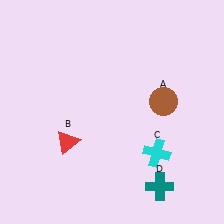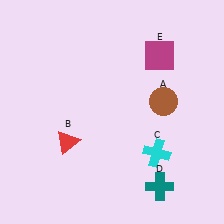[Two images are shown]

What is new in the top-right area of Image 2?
A magenta square (E) was added in the top-right area of Image 2.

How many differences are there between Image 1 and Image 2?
There is 1 difference between the two images.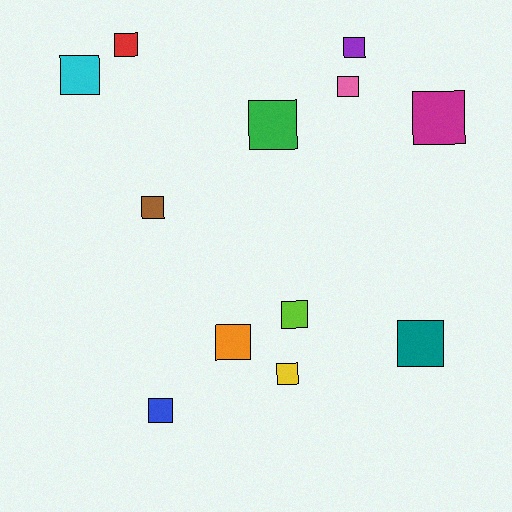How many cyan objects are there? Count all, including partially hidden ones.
There is 1 cyan object.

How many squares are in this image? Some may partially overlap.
There are 12 squares.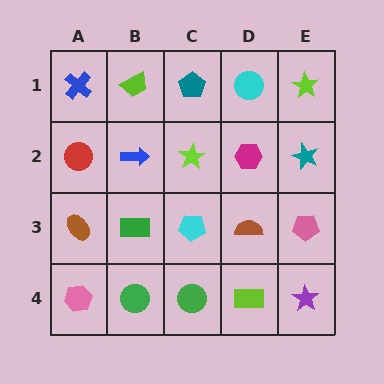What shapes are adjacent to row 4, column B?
A green rectangle (row 3, column B), a pink hexagon (row 4, column A), a green circle (row 4, column C).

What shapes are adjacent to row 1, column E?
A teal star (row 2, column E), a cyan circle (row 1, column D).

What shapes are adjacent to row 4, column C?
A cyan pentagon (row 3, column C), a green circle (row 4, column B), a lime rectangle (row 4, column D).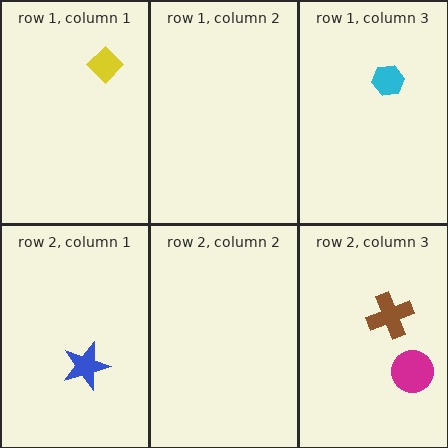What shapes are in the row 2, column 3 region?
The magenta circle, the brown cross.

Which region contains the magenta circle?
The row 2, column 3 region.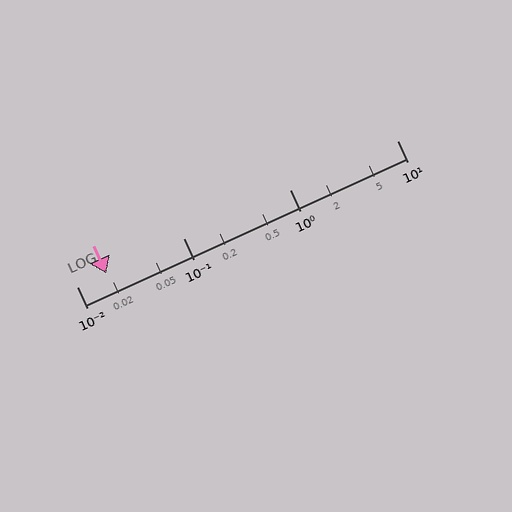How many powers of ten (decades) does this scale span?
The scale spans 3 decades, from 0.01 to 10.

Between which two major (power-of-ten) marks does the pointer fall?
The pointer is between 0.01 and 0.1.